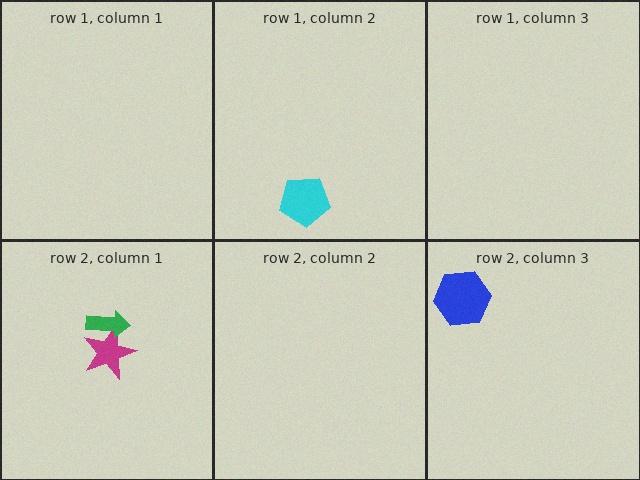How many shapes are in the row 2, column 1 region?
2.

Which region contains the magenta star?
The row 2, column 1 region.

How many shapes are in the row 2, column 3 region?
1.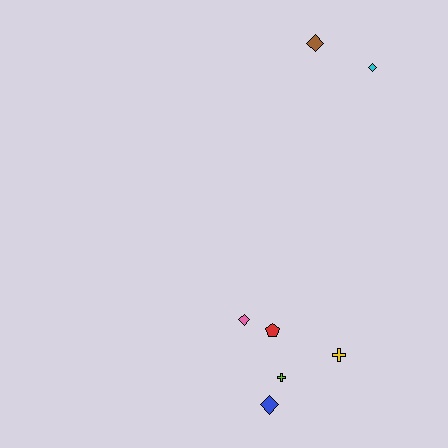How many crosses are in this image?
There are 2 crosses.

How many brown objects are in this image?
There is 1 brown object.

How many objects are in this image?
There are 7 objects.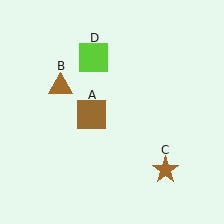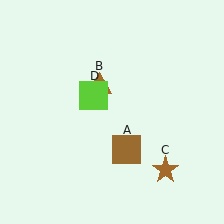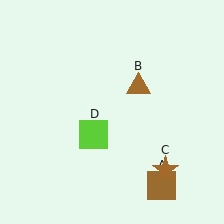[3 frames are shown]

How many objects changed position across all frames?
3 objects changed position: brown square (object A), brown triangle (object B), lime square (object D).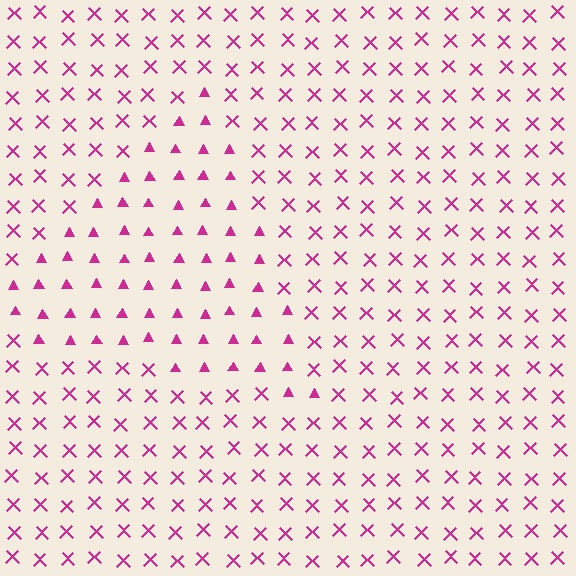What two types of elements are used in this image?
The image uses triangles inside the triangle region and X marks outside it.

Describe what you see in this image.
The image is filled with small magenta elements arranged in a uniform grid. A triangle-shaped region contains triangles, while the surrounding area contains X marks. The boundary is defined purely by the change in element shape.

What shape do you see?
I see a triangle.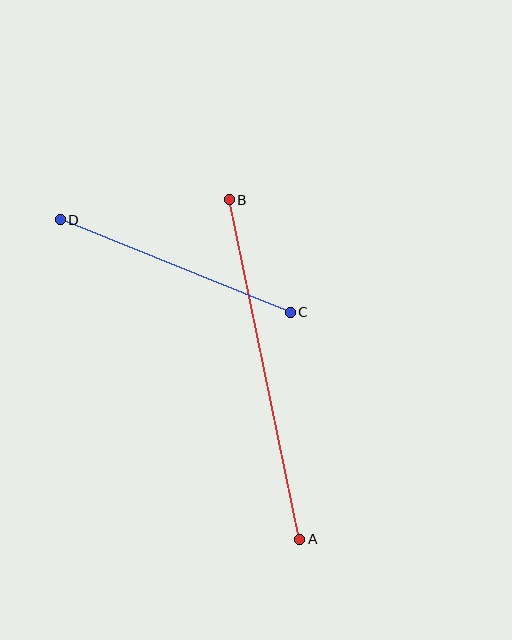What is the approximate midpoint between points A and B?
The midpoint is at approximately (264, 370) pixels.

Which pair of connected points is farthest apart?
Points A and B are farthest apart.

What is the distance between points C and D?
The distance is approximately 248 pixels.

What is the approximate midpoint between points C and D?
The midpoint is at approximately (175, 266) pixels.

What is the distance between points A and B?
The distance is approximately 347 pixels.